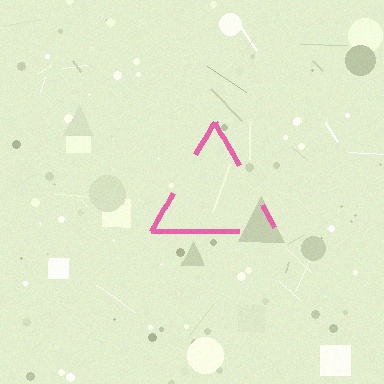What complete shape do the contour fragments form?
The contour fragments form a triangle.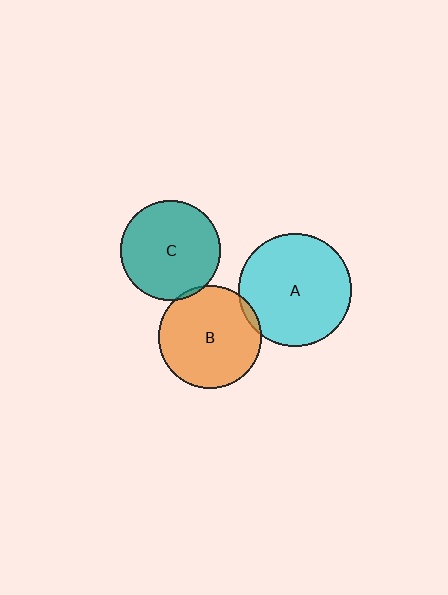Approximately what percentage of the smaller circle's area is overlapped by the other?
Approximately 5%.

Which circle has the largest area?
Circle A (cyan).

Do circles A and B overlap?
Yes.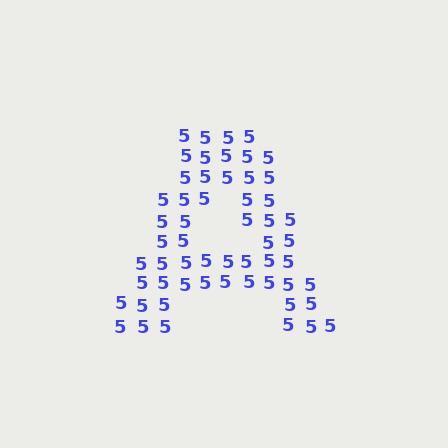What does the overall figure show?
The overall figure shows the letter A.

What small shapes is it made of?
It is made of small digit 5's.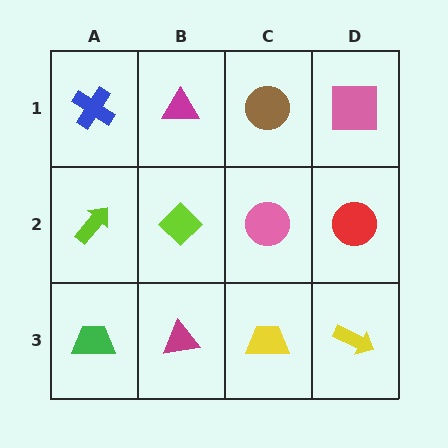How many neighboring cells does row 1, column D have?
2.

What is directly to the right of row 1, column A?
A magenta triangle.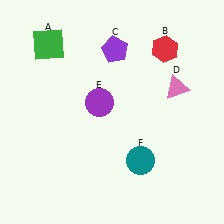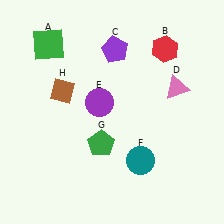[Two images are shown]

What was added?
A green pentagon (G), a brown diamond (H) were added in Image 2.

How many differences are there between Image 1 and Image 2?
There are 2 differences between the two images.